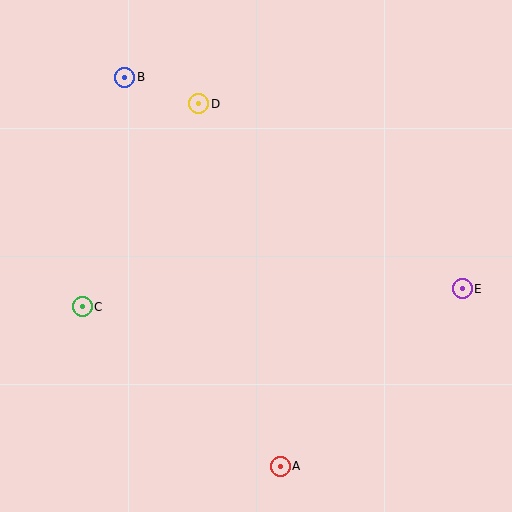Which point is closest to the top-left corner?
Point B is closest to the top-left corner.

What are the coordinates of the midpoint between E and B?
The midpoint between E and B is at (293, 183).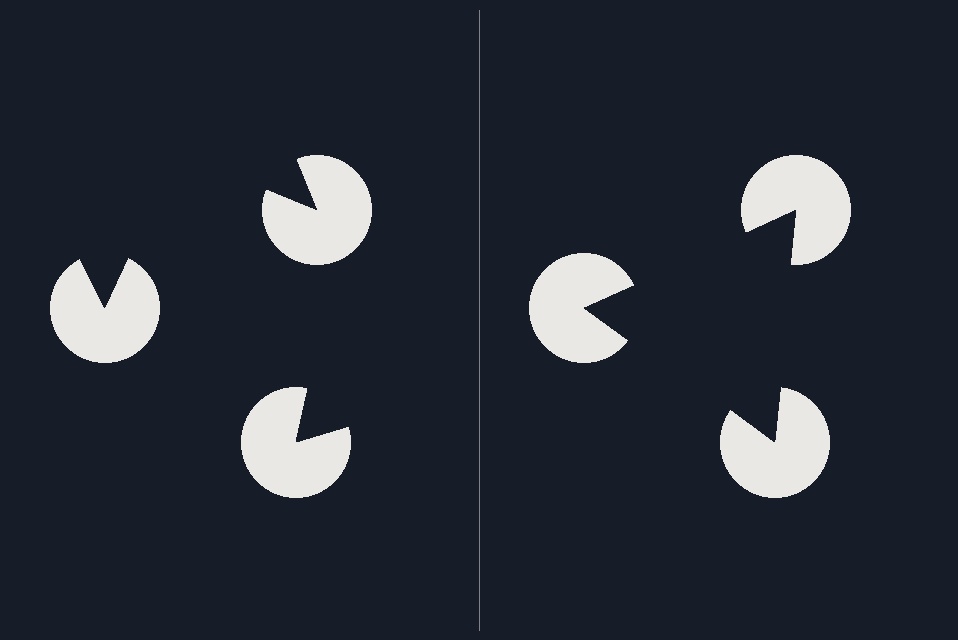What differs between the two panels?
The pac-man discs are positioned identically on both sides; only the wedge orientations differ. On the right they align to a triangle; on the left they are misaligned.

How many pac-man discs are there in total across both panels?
6 — 3 on each side.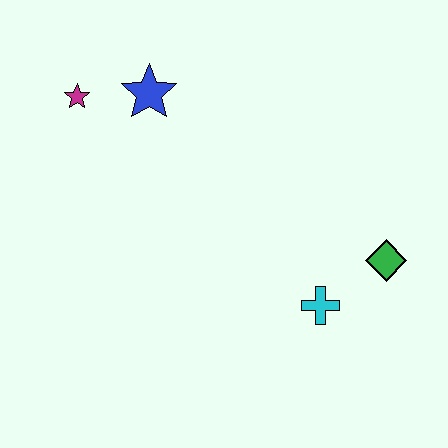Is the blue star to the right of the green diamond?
No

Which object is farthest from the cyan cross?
The magenta star is farthest from the cyan cross.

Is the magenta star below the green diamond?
No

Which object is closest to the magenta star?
The blue star is closest to the magenta star.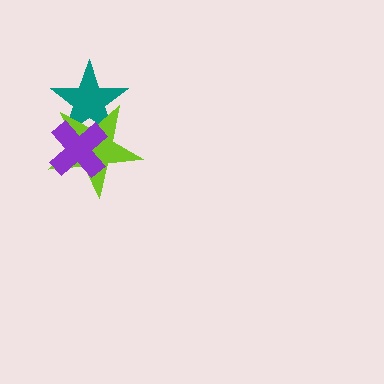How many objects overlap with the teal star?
2 objects overlap with the teal star.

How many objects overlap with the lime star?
2 objects overlap with the lime star.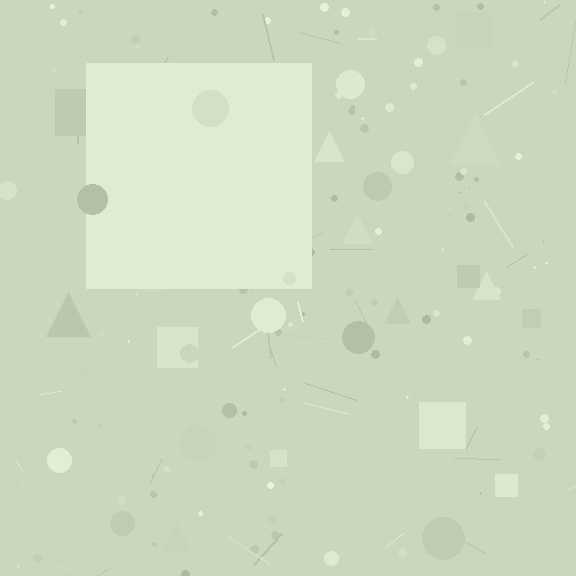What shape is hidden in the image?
A square is hidden in the image.